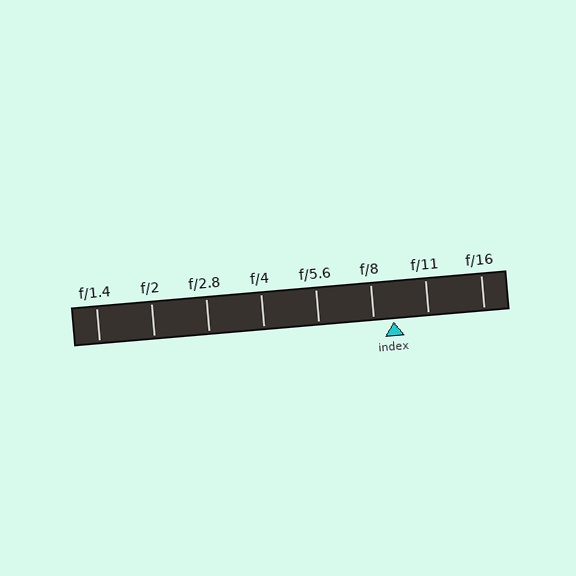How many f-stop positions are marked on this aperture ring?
There are 8 f-stop positions marked.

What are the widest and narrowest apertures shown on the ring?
The widest aperture shown is f/1.4 and the narrowest is f/16.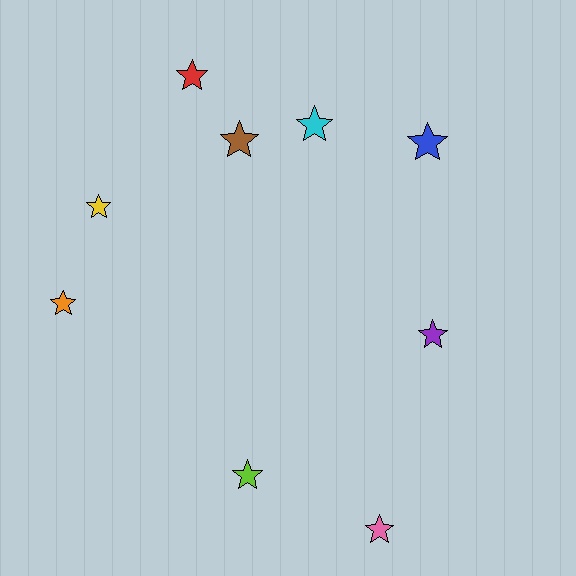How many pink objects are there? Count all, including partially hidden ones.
There is 1 pink object.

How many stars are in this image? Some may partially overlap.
There are 9 stars.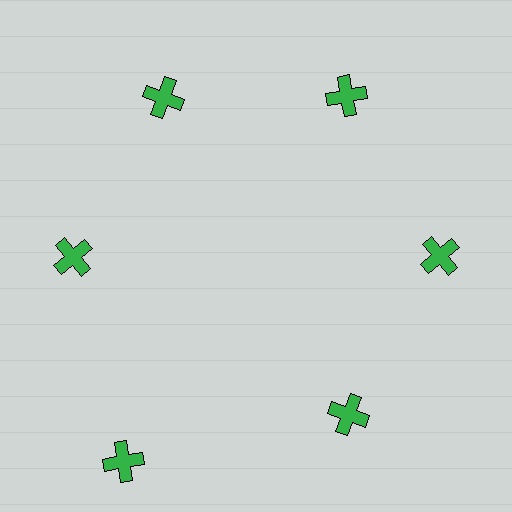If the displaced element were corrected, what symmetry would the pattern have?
It would have 6-fold rotational symmetry — the pattern would map onto itself every 60 degrees.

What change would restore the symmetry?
The symmetry would be restored by moving it inward, back onto the ring so that all 6 crosses sit at equal angles and equal distance from the center.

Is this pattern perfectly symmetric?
No. The 6 green crosses are arranged in a ring, but one element near the 7 o'clock position is pushed outward from the center, breaking the 6-fold rotational symmetry.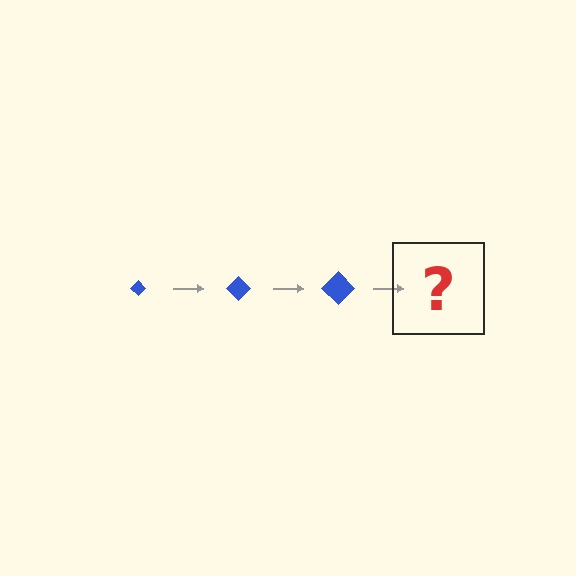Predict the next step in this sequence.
The next step is a blue diamond, larger than the previous one.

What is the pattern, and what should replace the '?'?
The pattern is that the diamond gets progressively larger each step. The '?' should be a blue diamond, larger than the previous one.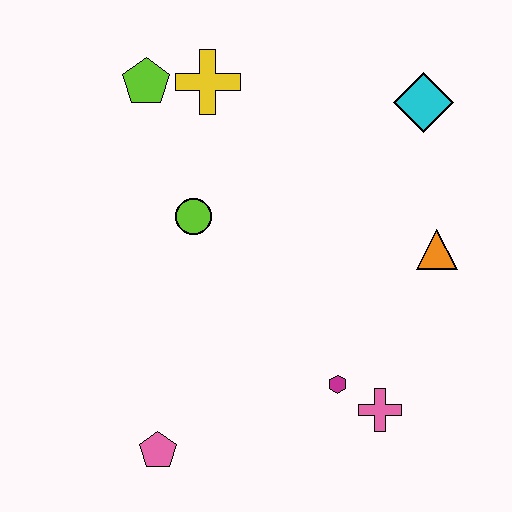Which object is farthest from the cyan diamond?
The pink pentagon is farthest from the cyan diamond.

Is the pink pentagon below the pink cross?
Yes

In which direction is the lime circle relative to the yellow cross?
The lime circle is below the yellow cross.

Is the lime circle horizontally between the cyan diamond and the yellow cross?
No